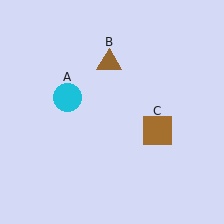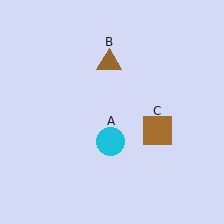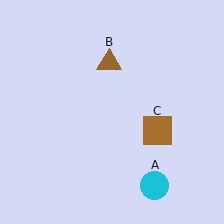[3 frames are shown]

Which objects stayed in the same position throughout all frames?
Brown triangle (object B) and brown square (object C) remained stationary.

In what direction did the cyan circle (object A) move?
The cyan circle (object A) moved down and to the right.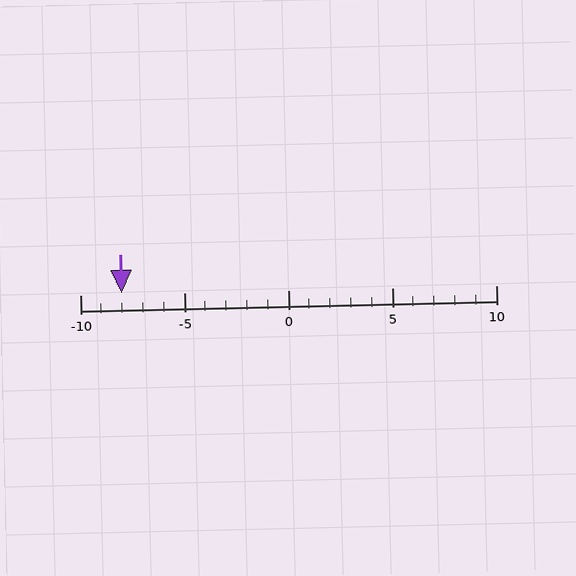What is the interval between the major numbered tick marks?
The major tick marks are spaced 5 units apart.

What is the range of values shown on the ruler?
The ruler shows values from -10 to 10.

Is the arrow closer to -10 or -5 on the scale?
The arrow is closer to -10.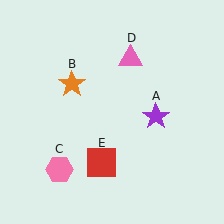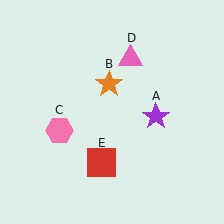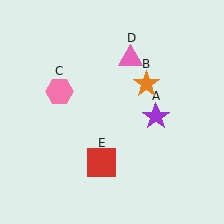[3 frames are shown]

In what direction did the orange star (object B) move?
The orange star (object B) moved right.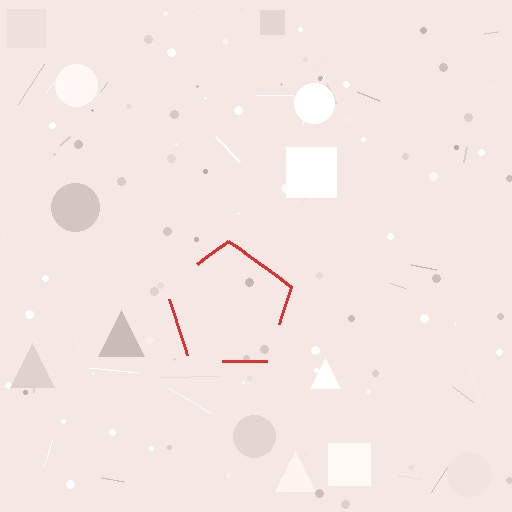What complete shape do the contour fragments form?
The contour fragments form a pentagon.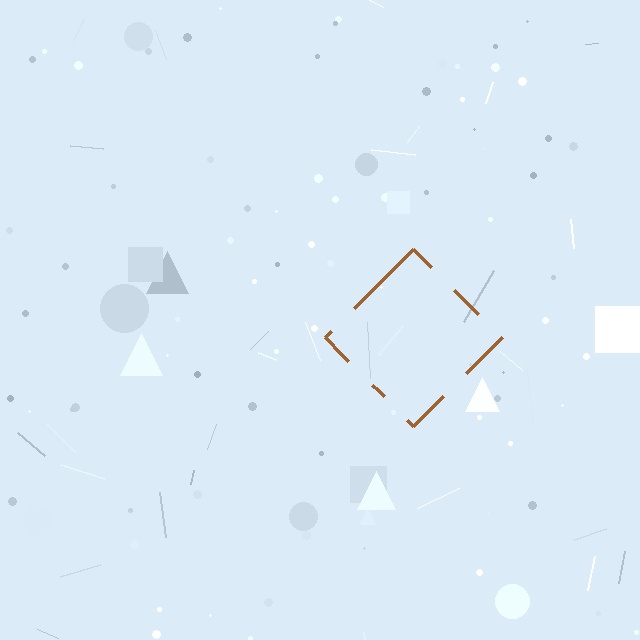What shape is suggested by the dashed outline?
The dashed outline suggests a diamond.